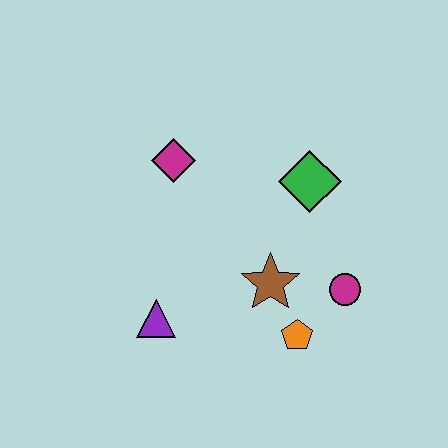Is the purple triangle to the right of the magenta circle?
No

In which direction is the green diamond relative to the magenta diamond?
The green diamond is to the right of the magenta diamond.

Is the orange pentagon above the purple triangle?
No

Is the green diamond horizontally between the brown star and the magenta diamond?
No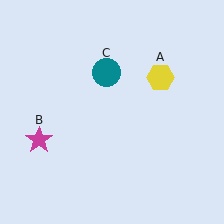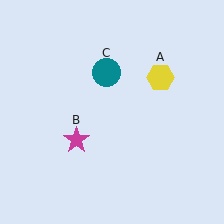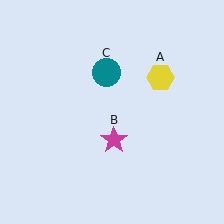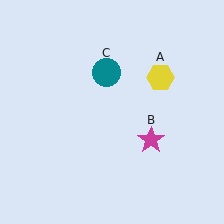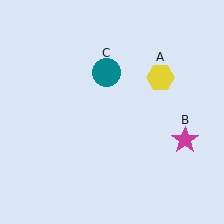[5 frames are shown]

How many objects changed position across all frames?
1 object changed position: magenta star (object B).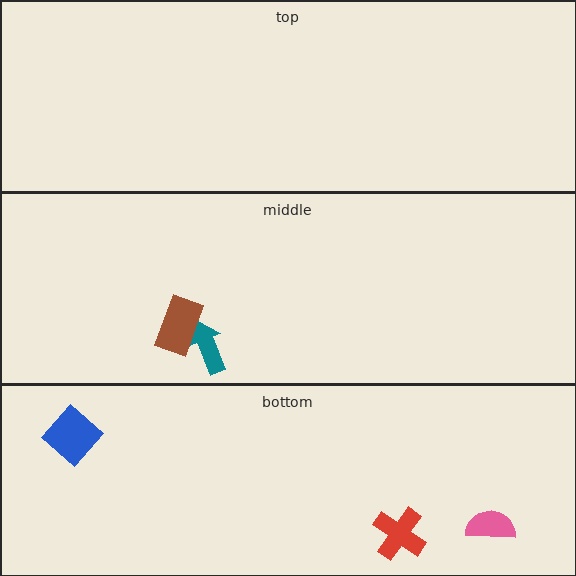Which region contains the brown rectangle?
The middle region.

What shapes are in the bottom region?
The pink semicircle, the red cross, the blue diamond.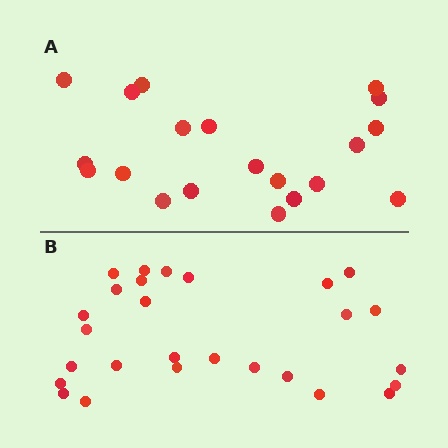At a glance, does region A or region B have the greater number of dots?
Region B (the bottom region) has more dots.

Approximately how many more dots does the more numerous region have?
Region B has roughly 8 or so more dots than region A.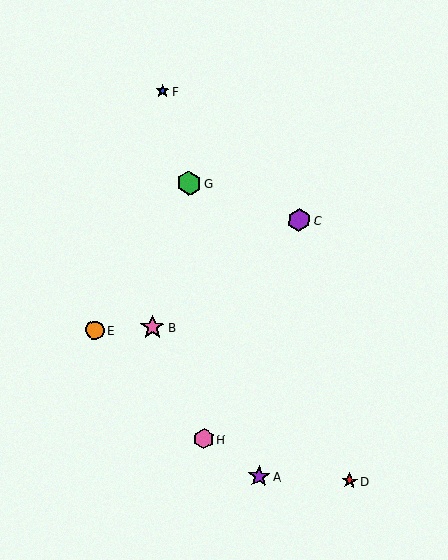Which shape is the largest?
The pink star (labeled B) is the largest.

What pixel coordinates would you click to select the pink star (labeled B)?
Click at (152, 327) to select the pink star B.